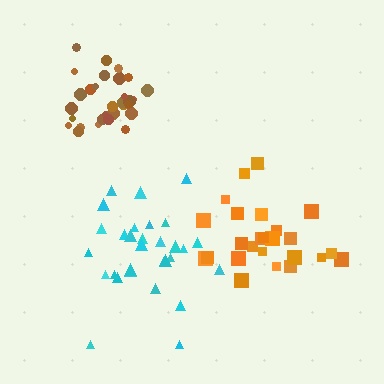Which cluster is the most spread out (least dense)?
Cyan.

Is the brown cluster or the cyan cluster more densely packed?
Brown.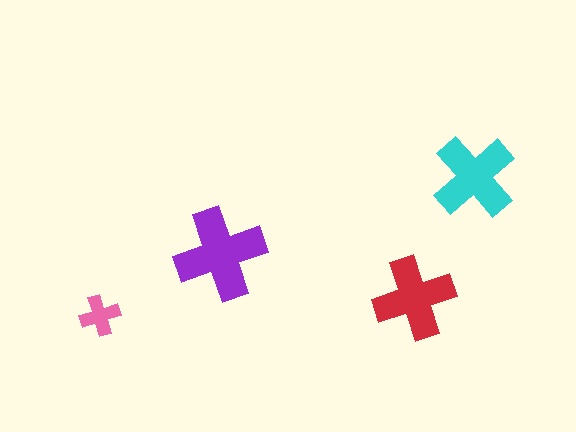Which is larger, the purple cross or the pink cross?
The purple one.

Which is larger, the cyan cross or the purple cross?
The purple one.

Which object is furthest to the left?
The pink cross is leftmost.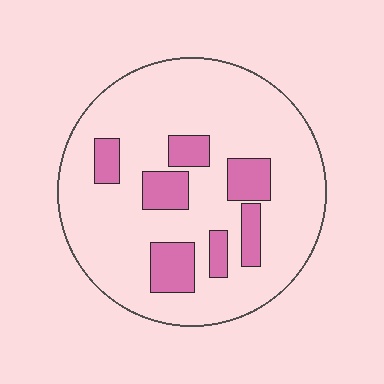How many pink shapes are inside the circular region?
7.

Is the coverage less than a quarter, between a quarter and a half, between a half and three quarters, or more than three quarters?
Less than a quarter.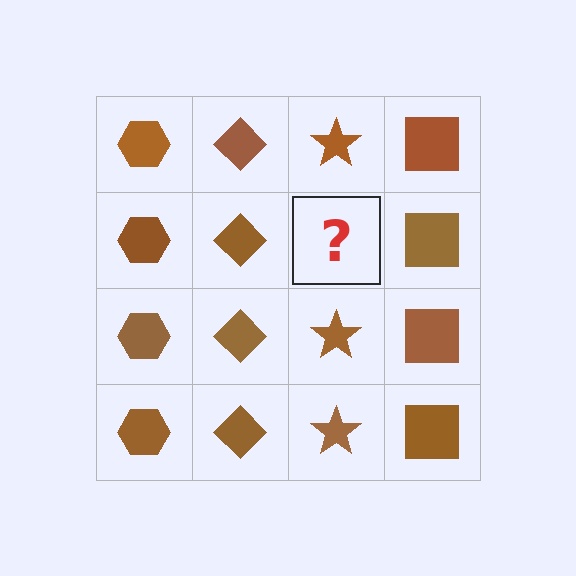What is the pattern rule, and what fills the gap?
The rule is that each column has a consistent shape. The gap should be filled with a brown star.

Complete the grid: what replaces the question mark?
The question mark should be replaced with a brown star.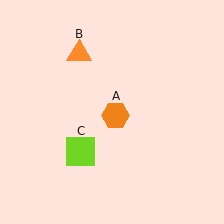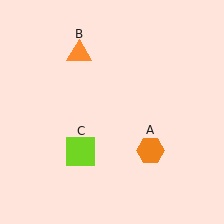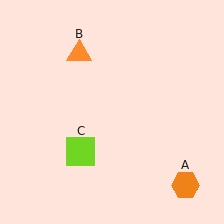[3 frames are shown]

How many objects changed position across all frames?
1 object changed position: orange hexagon (object A).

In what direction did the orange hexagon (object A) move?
The orange hexagon (object A) moved down and to the right.